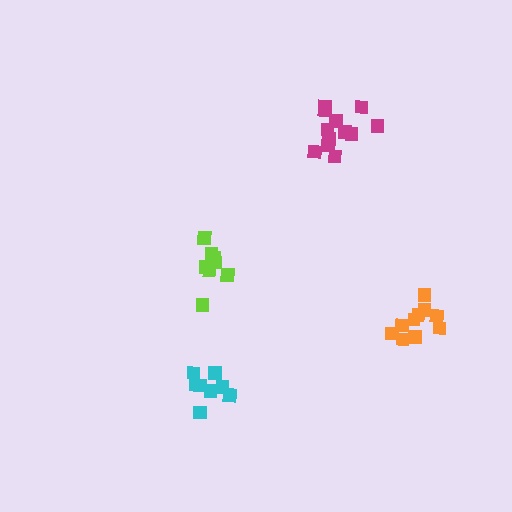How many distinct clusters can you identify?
There are 4 distinct clusters.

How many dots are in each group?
Group 1: 10 dots, Group 2: 8 dots, Group 3: 12 dots, Group 4: 8 dots (38 total).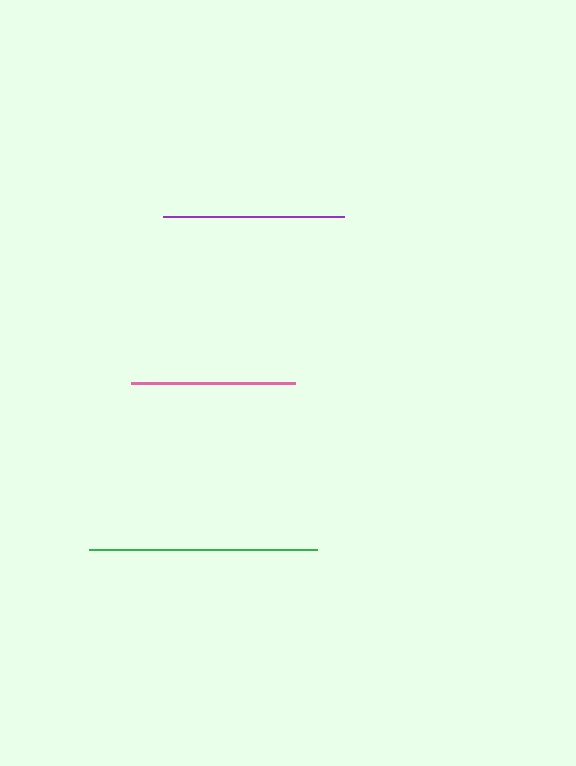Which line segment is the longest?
The green line is the longest at approximately 228 pixels.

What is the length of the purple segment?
The purple segment is approximately 181 pixels long.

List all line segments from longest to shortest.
From longest to shortest: green, purple, pink.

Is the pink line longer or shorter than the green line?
The green line is longer than the pink line.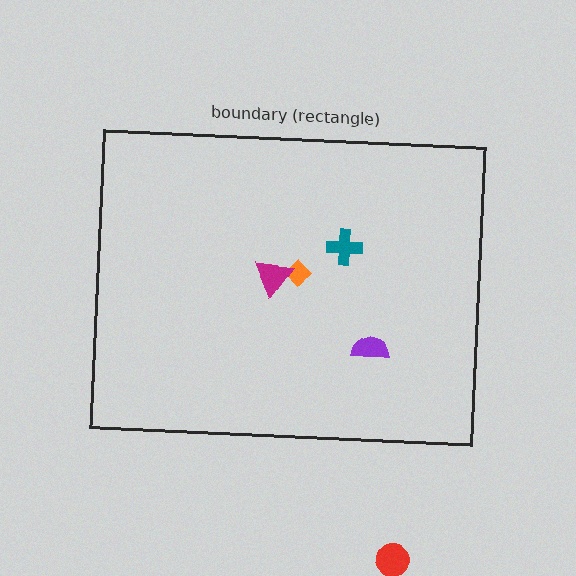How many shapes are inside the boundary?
4 inside, 1 outside.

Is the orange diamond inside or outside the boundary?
Inside.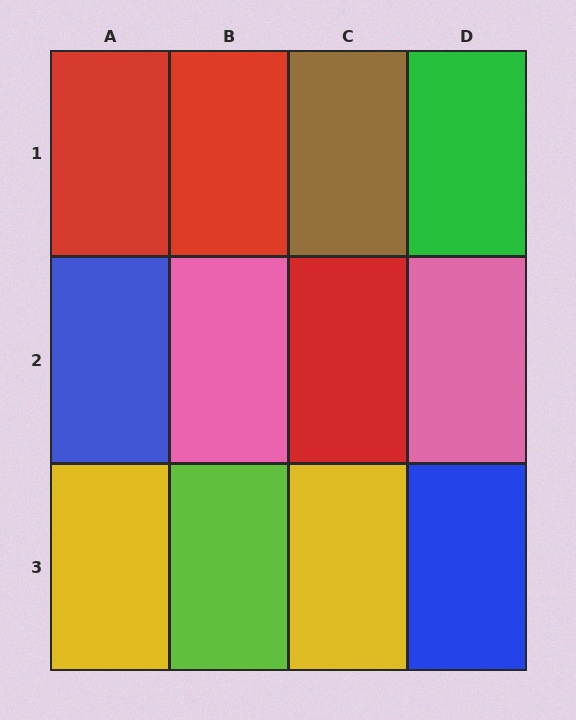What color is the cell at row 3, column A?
Yellow.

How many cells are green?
1 cell is green.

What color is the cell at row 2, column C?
Red.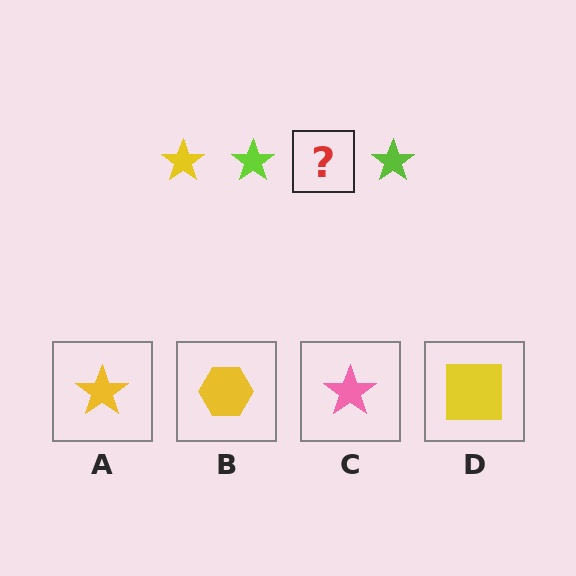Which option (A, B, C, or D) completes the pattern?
A.